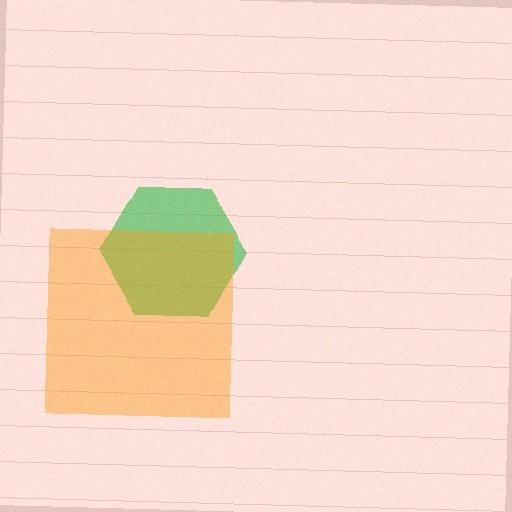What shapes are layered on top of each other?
The layered shapes are: a green hexagon, an orange square.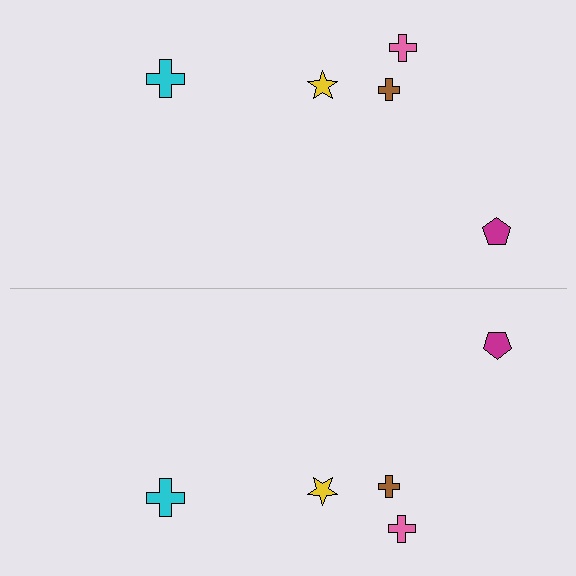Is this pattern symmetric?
Yes, this pattern has bilateral (reflection) symmetry.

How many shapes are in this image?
There are 10 shapes in this image.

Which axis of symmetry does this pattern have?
The pattern has a horizontal axis of symmetry running through the center of the image.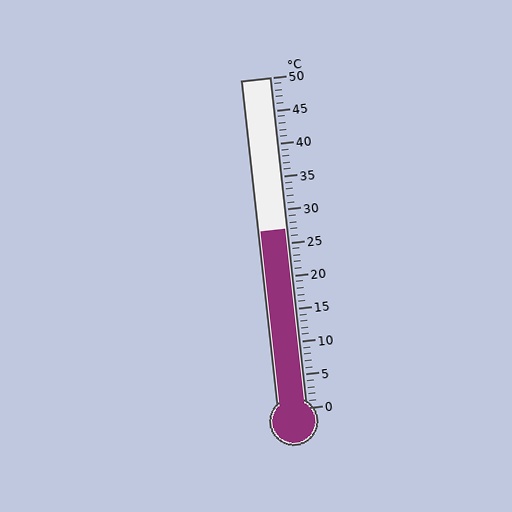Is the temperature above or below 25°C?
The temperature is above 25°C.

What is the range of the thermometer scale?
The thermometer scale ranges from 0°C to 50°C.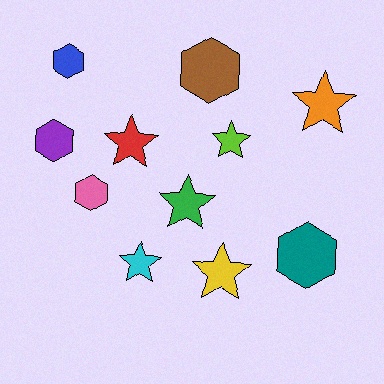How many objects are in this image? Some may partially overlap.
There are 11 objects.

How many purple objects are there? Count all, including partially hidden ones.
There is 1 purple object.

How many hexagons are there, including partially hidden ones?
There are 5 hexagons.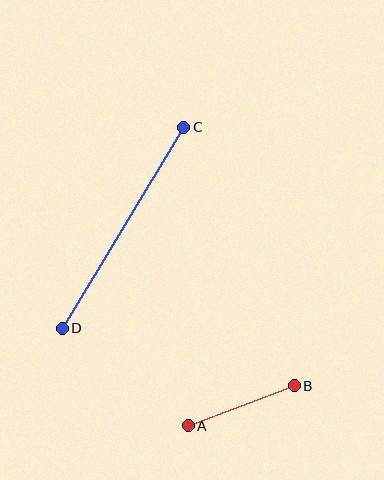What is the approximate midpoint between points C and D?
The midpoint is at approximately (123, 228) pixels.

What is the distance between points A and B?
The distance is approximately 113 pixels.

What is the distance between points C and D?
The distance is approximately 235 pixels.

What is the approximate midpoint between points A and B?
The midpoint is at approximately (241, 406) pixels.